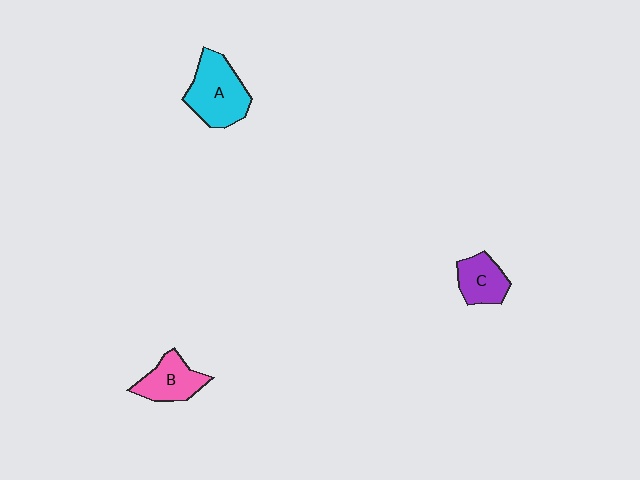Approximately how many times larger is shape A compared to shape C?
Approximately 1.6 times.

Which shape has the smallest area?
Shape C (purple).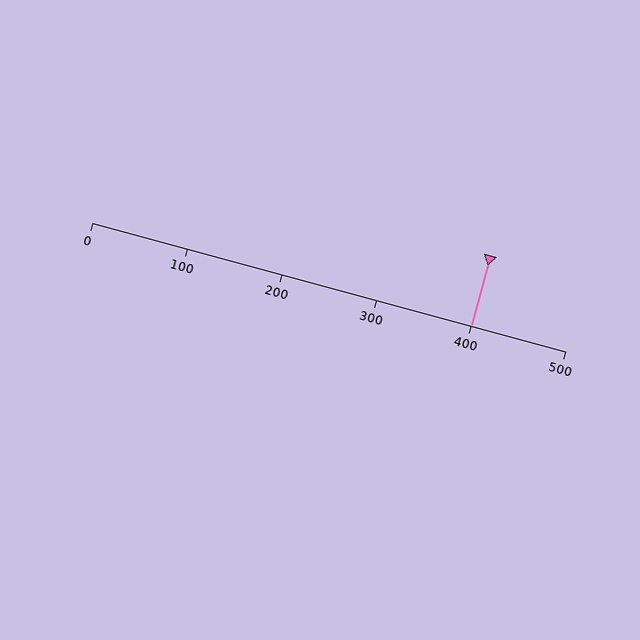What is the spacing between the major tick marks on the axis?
The major ticks are spaced 100 apart.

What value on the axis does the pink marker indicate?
The marker indicates approximately 400.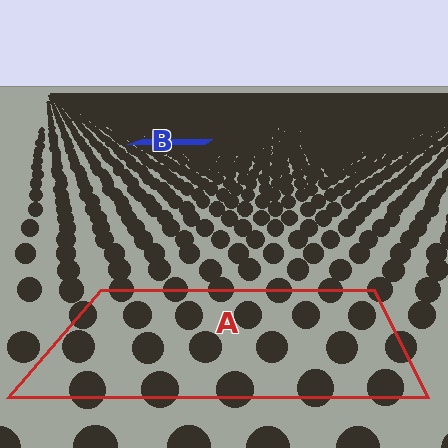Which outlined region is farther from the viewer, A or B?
Region B is farther from the viewer — the texture elements inside it appear smaller and more densely packed.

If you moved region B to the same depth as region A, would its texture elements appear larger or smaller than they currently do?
They would appear larger. At a closer depth, the same texture elements are projected at a bigger on-screen size.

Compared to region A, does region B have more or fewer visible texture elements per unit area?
Region B has more texture elements per unit area — they are packed more densely because it is farther away.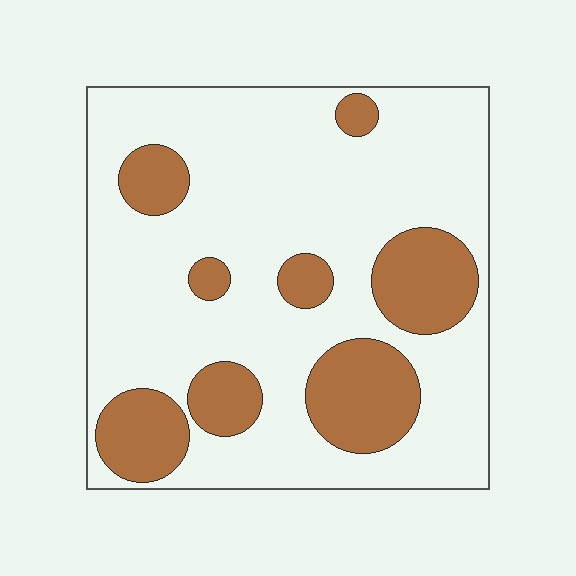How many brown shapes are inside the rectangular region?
8.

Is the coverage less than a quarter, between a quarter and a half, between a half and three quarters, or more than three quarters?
Between a quarter and a half.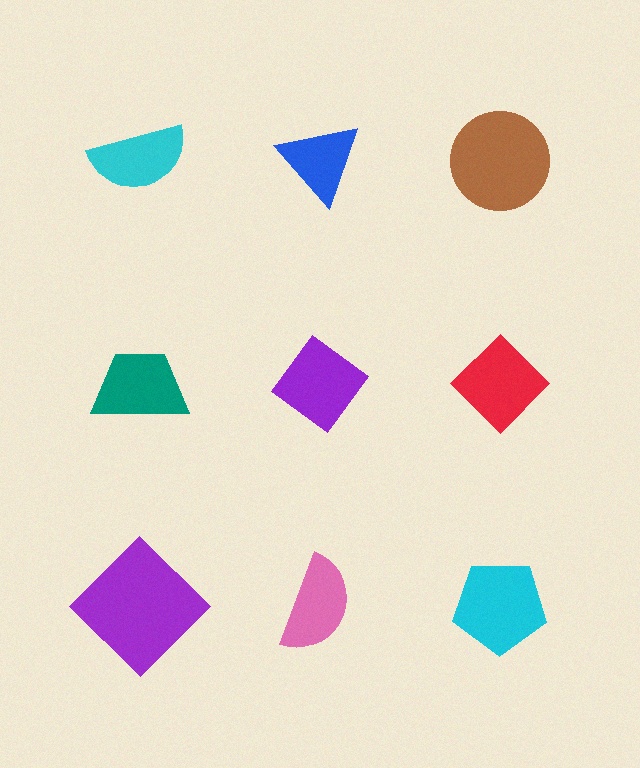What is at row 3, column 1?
A purple diamond.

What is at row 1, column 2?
A blue triangle.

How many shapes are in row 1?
3 shapes.